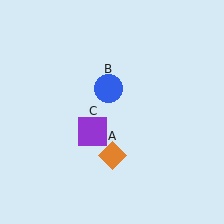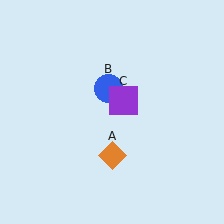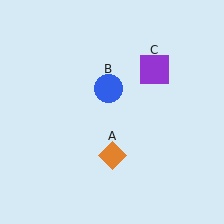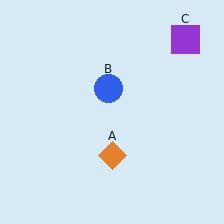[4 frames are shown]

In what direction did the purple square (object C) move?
The purple square (object C) moved up and to the right.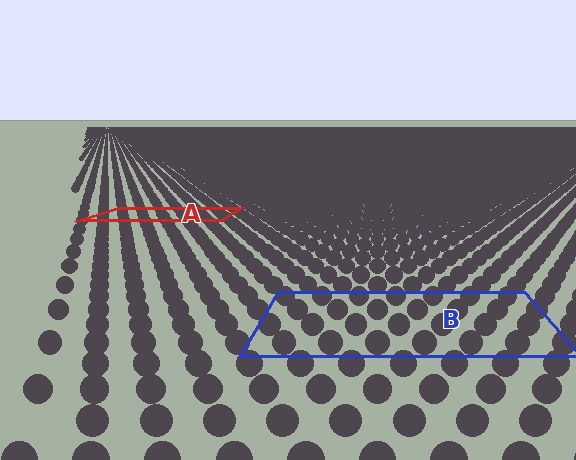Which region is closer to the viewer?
Region B is closer. The texture elements there are larger and more spread out.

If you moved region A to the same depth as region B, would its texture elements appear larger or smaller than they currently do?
They would appear larger. At a closer depth, the same texture elements are projected at a bigger on-screen size.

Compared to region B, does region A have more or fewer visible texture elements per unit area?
Region A has more texture elements per unit area — they are packed more densely because it is farther away.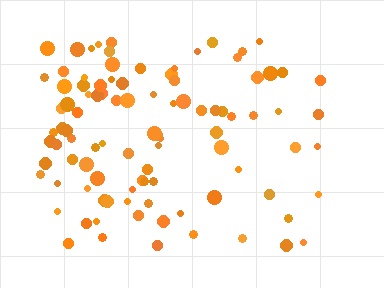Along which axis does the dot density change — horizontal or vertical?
Horizontal.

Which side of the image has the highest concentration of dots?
The left.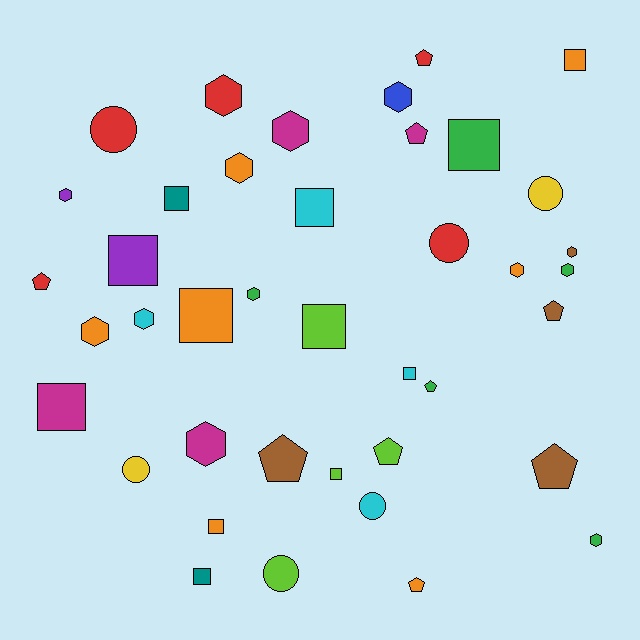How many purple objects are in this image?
There are 2 purple objects.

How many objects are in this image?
There are 40 objects.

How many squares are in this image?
There are 12 squares.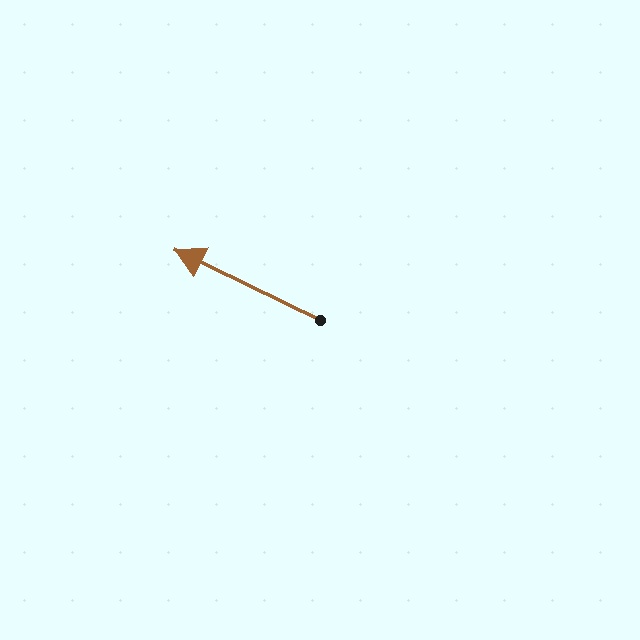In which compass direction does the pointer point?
Northwest.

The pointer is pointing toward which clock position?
Roughly 10 o'clock.